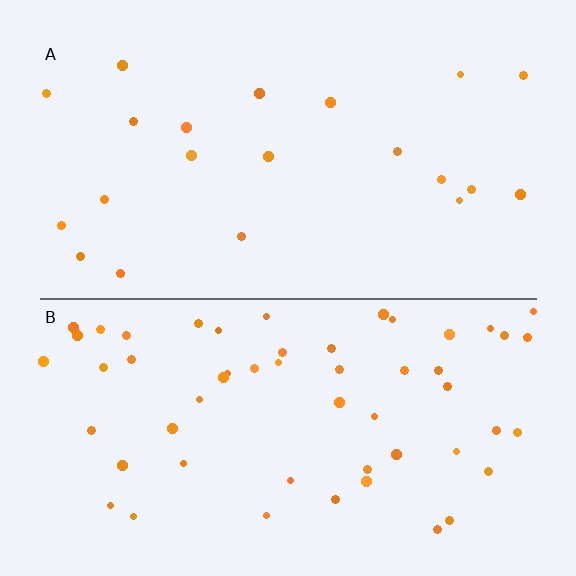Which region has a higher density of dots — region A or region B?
B (the bottom).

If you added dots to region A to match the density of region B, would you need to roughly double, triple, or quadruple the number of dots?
Approximately triple.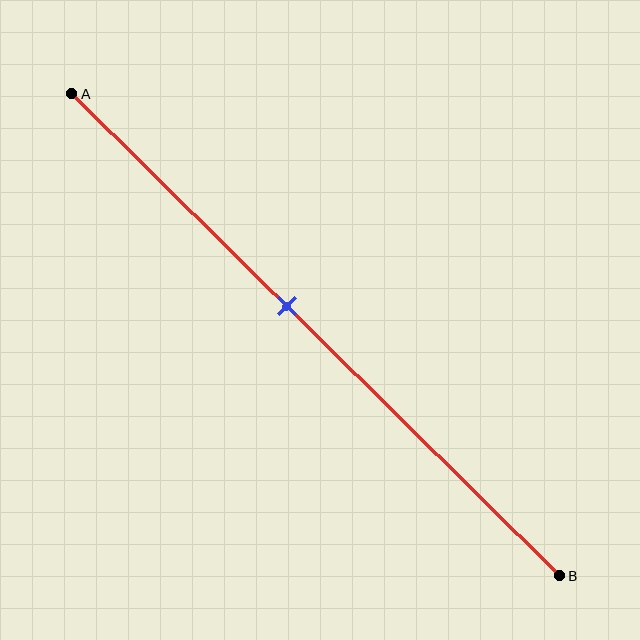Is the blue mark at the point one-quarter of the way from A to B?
No, the mark is at about 45% from A, not at the 25% one-quarter point.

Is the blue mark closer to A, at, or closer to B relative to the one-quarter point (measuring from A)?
The blue mark is closer to point B than the one-quarter point of segment AB.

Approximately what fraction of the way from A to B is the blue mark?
The blue mark is approximately 45% of the way from A to B.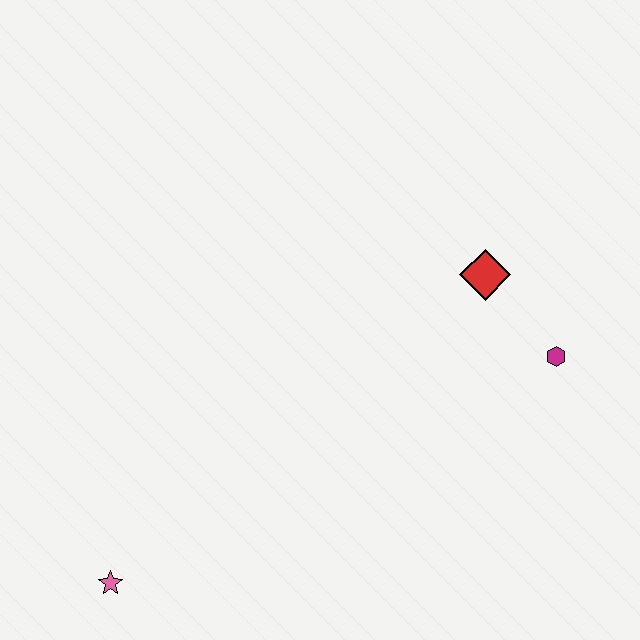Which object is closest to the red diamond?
The magenta hexagon is closest to the red diamond.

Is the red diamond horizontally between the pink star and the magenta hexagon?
Yes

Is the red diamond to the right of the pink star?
Yes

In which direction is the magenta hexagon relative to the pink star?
The magenta hexagon is to the right of the pink star.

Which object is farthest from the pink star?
The magenta hexagon is farthest from the pink star.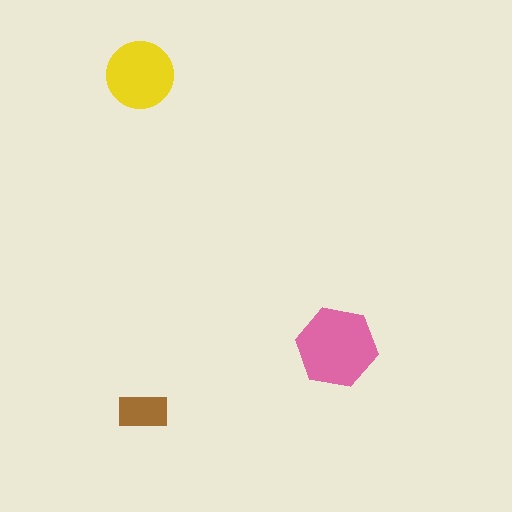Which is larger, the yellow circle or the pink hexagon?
The pink hexagon.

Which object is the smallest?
The brown rectangle.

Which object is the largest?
The pink hexagon.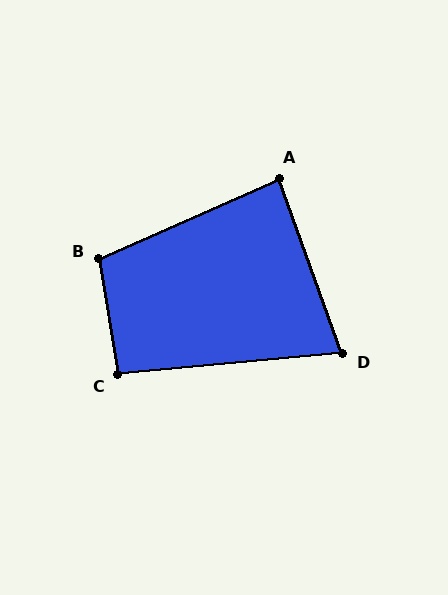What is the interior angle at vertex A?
Approximately 86 degrees (approximately right).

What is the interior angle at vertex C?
Approximately 94 degrees (approximately right).